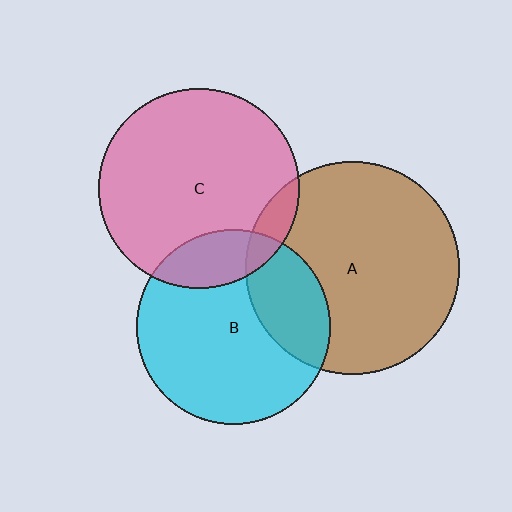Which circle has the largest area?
Circle A (brown).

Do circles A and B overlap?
Yes.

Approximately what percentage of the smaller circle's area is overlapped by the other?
Approximately 25%.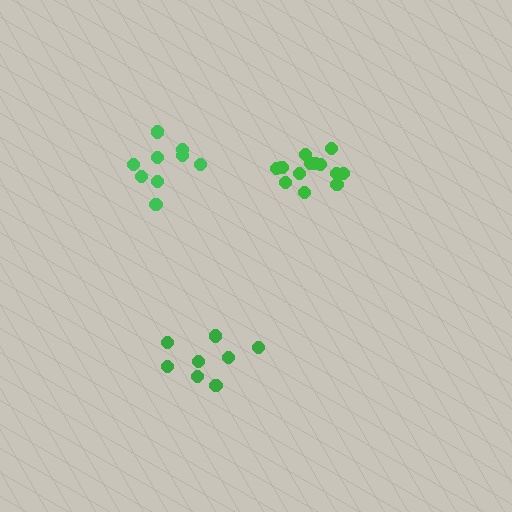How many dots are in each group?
Group 1: 8 dots, Group 2: 9 dots, Group 3: 13 dots (30 total).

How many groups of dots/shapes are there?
There are 3 groups.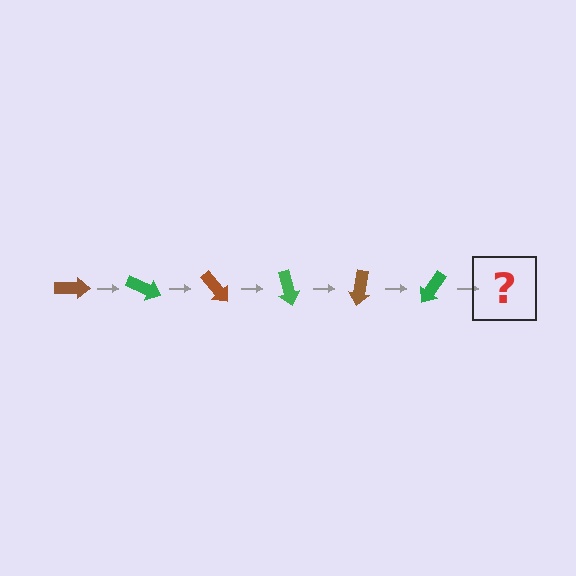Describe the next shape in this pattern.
It should be a brown arrow, rotated 150 degrees from the start.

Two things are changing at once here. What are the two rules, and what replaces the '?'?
The two rules are that it rotates 25 degrees each step and the color cycles through brown and green. The '?' should be a brown arrow, rotated 150 degrees from the start.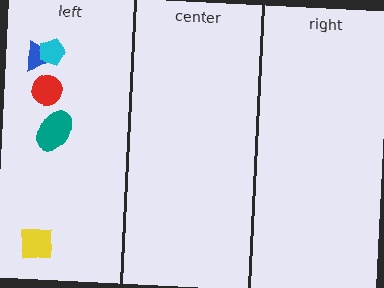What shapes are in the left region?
The red circle, the teal ellipse, the yellow square, the blue triangle, the cyan pentagon.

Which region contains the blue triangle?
The left region.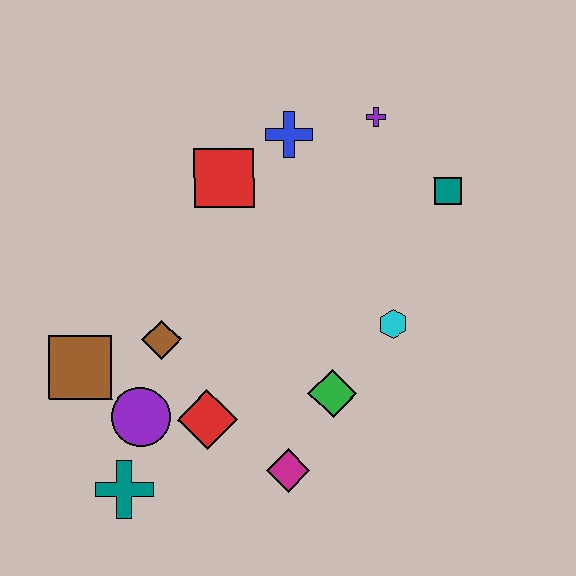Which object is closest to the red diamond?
The purple circle is closest to the red diamond.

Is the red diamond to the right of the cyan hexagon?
No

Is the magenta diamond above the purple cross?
No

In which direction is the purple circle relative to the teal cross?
The purple circle is above the teal cross.